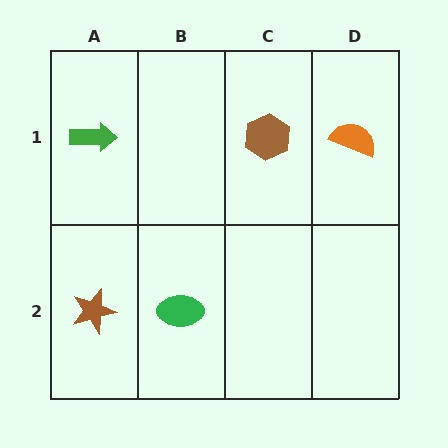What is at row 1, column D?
An orange semicircle.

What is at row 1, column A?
A green arrow.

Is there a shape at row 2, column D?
No, that cell is empty.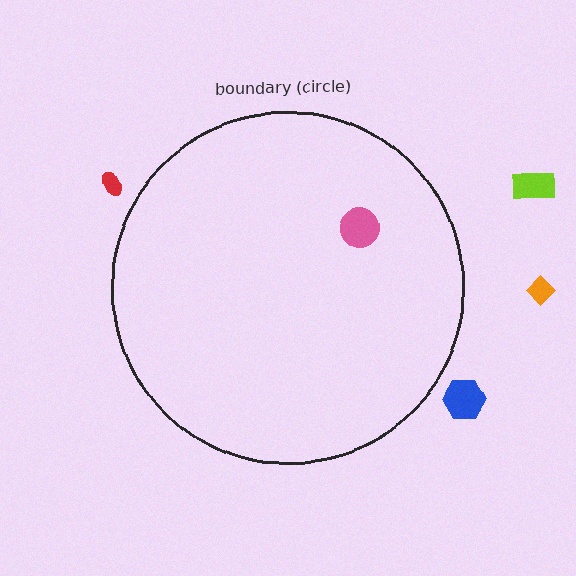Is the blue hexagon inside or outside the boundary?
Outside.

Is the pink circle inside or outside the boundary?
Inside.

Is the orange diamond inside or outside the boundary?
Outside.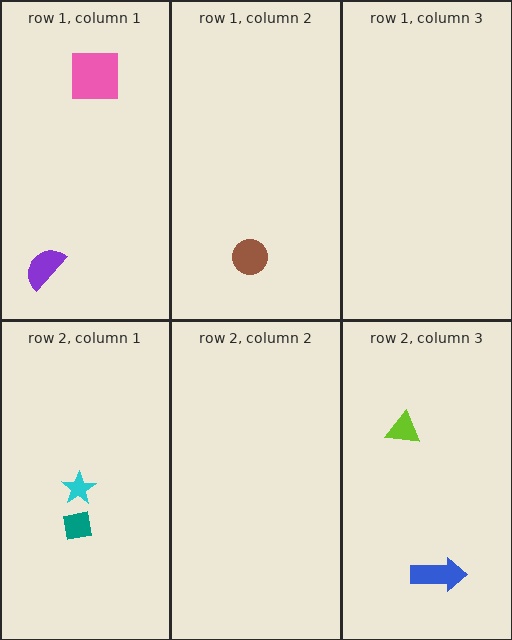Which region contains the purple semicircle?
The row 1, column 1 region.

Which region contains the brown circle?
The row 1, column 2 region.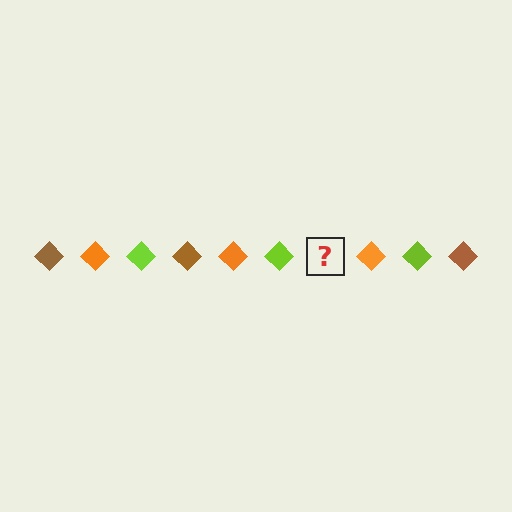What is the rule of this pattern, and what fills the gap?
The rule is that the pattern cycles through brown, orange, lime diamonds. The gap should be filled with a brown diamond.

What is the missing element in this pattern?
The missing element is a brown diamond.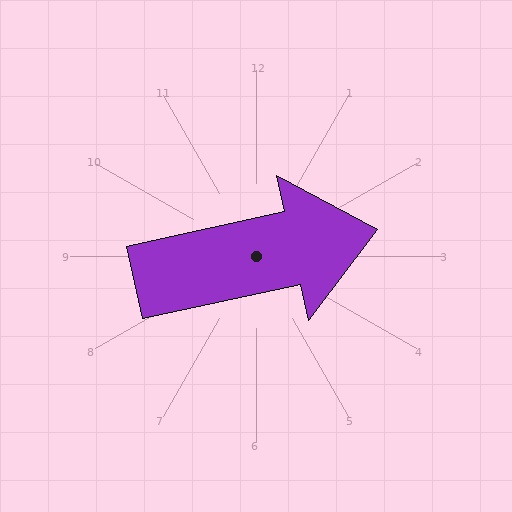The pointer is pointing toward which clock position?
Roughly 3 o'clock.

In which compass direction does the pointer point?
East.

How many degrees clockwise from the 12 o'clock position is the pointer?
Approximately 78 degrees.